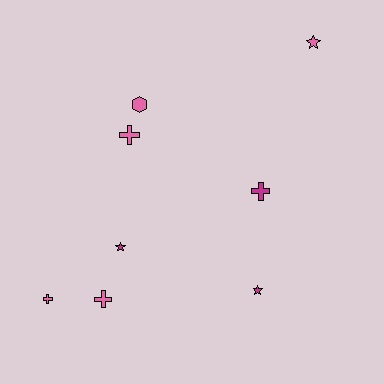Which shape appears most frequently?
Cross, with 4 objects.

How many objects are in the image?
There are 8 objects.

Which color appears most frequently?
Pink, with 5 objects.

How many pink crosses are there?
There are 3 pink crosses.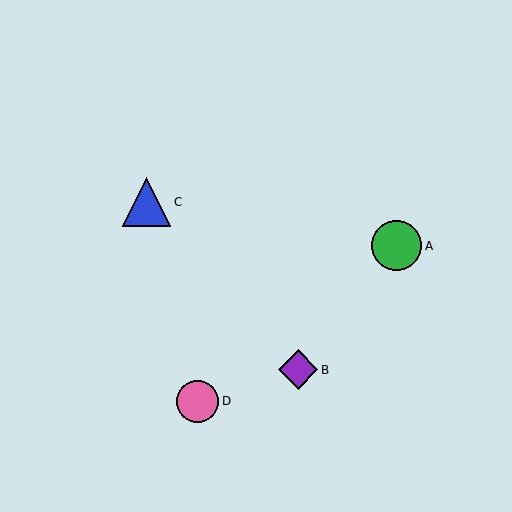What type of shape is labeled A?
Shape A is a green circle.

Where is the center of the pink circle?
The center of the pink circle is at (198, 401).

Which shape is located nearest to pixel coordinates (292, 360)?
The purple diamond (labeled B) at (298, 370) is nearest to that location.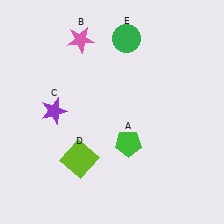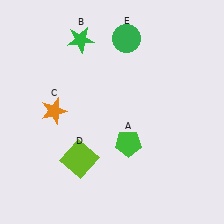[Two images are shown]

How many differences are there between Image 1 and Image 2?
There are 2 differences between the two images.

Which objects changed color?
B changed from pink to green. C changed from purple to orange.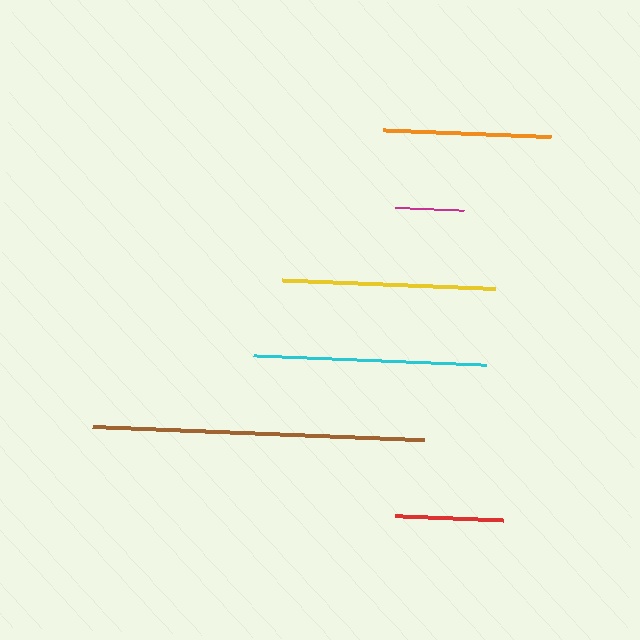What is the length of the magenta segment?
The magenta segment is approximately 69 pixels long.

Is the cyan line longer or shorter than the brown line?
The brown line is longer than the cyan line.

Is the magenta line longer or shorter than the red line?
The red line is longer than the magenta line.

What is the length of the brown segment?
The brown segment is approximately 333 pixels long.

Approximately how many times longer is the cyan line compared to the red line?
The cyan line is approximately 2.2 times the length of the red line.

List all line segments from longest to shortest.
From longest to shortest: brown, cyan, yellow, orange, red, magenta.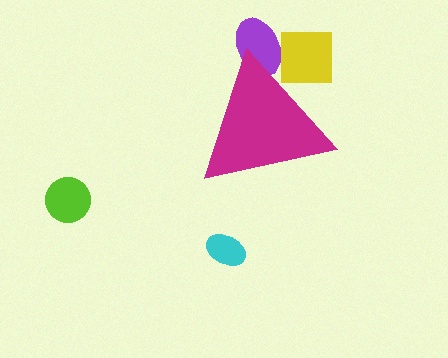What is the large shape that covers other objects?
A magenta triangle.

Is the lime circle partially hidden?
No, the lime circle is fully visible.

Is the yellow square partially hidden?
Yes, the yellow square is partially hidden behind the magenta triangle.